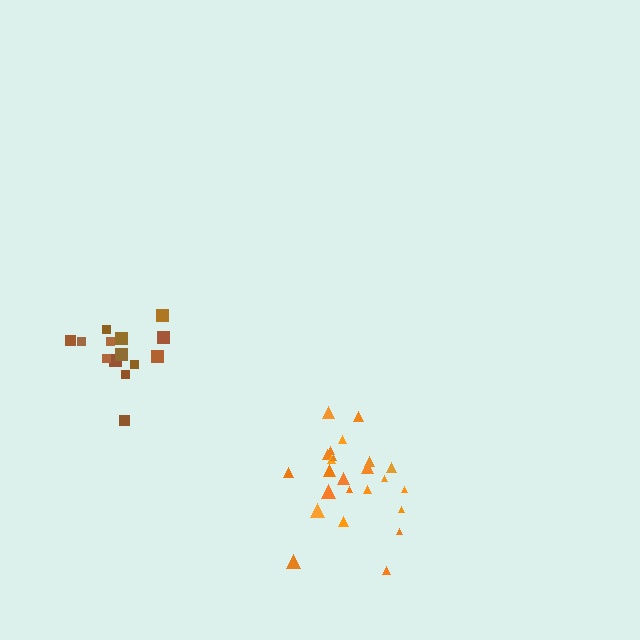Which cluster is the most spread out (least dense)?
Orange.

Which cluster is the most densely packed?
Brown.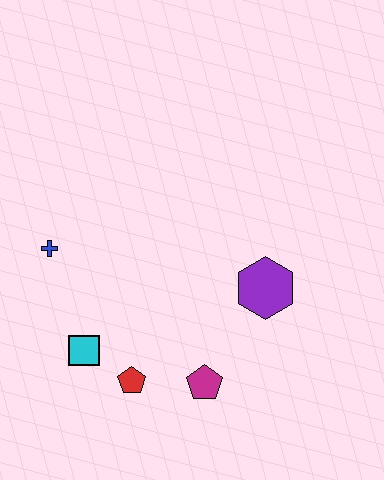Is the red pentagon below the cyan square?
Yes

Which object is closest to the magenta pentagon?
The red pentagon is closest to the magenta pentagon.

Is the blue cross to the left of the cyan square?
Yes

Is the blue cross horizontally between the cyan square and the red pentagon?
No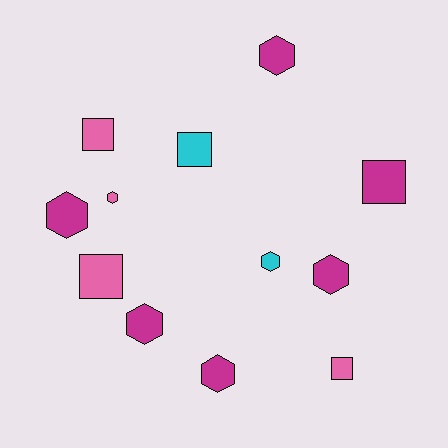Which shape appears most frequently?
Hexagon, with 7 objects.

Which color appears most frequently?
Magenta, with 6 objects.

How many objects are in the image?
There are 12 objects.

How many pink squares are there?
There are 3 pink squares.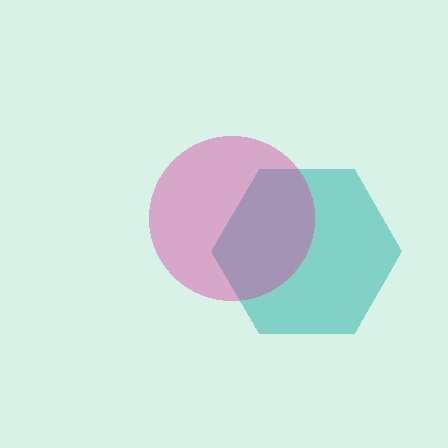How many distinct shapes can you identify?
There are 2 distinct shapes: a teal hexagon, a magenta circle.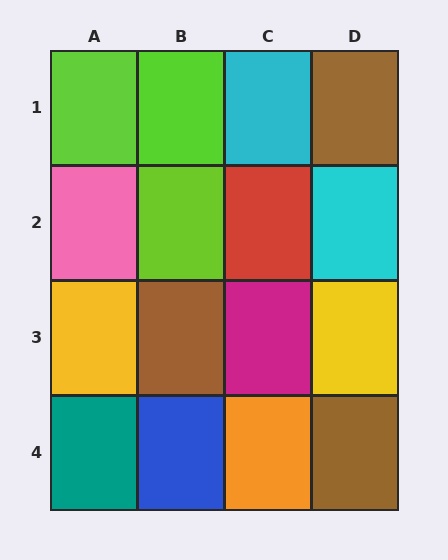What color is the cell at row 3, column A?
Yellow.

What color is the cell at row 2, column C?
Red.